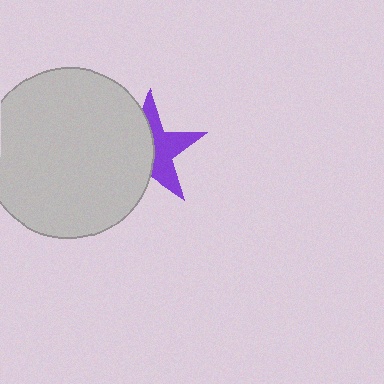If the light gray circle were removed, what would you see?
You would see the complete purple star.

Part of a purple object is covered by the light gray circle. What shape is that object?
It is a star.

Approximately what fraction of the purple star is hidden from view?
Roughly 52% of the purple star is hidden behind the light gray circle.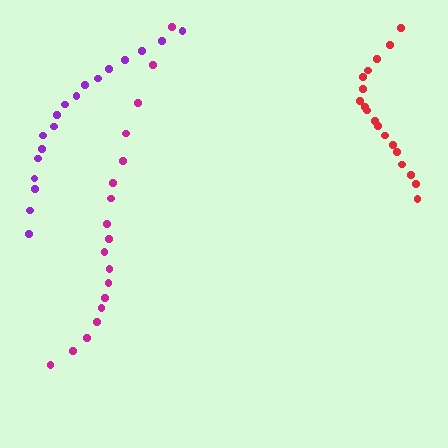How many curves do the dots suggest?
There are 3 distinct paths.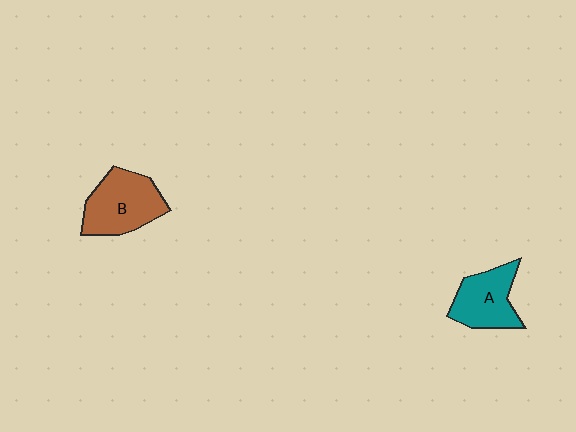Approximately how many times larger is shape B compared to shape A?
Approximately 1.2 times.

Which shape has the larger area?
Shape B (brown).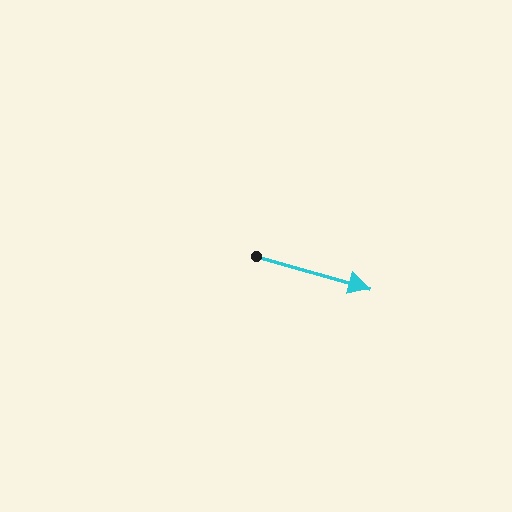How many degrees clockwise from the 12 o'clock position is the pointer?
Approximately 106 degrees.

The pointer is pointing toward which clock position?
Roughly 4 o'clock.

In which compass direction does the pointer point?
East.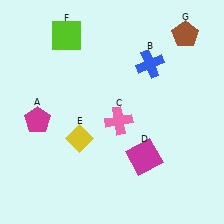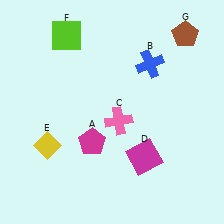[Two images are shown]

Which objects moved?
The objects that moved are: the magenta pentagon (A), the yellow diamond (E).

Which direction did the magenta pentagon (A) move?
The magenta pentagon (A) moved right.